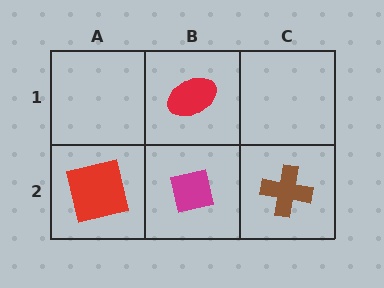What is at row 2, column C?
A brown cross.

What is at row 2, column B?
A magenta square.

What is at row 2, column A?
A red square.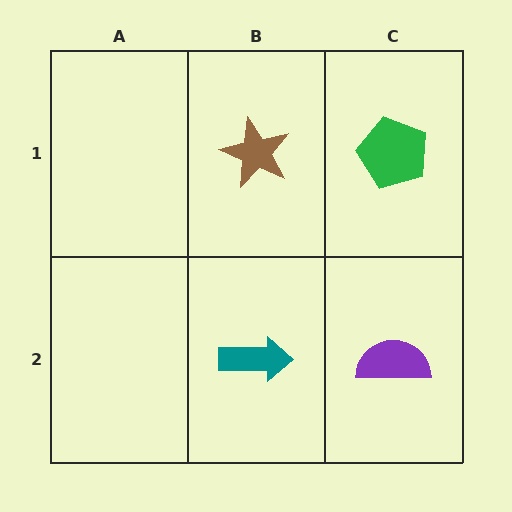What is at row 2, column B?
A teal arrow.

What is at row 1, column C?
A green pentagon.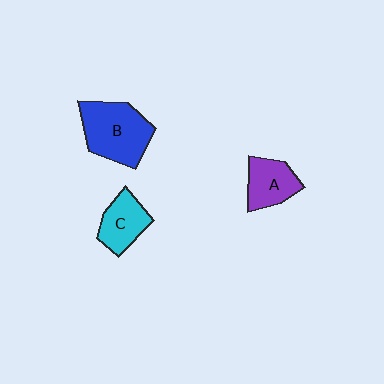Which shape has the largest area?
Shape B (blue).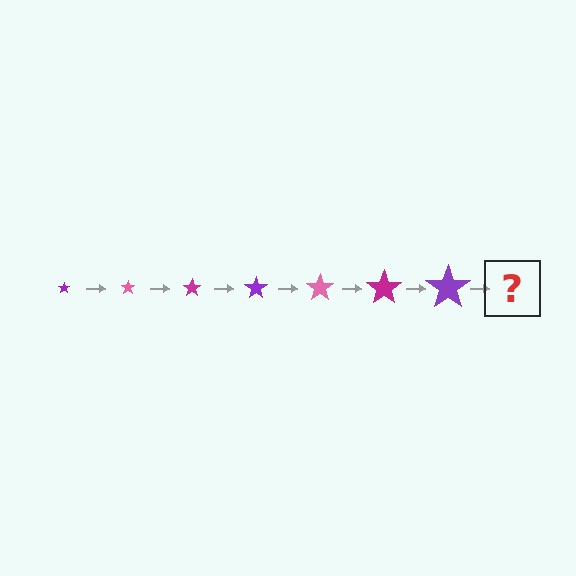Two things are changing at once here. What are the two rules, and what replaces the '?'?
The two rules are that the star grows larger each step and the color cycles through purple, pink, and magenta. The '?' should be a pink star, larger than the previous one.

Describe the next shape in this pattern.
It should be a pink star, larger than the previous one.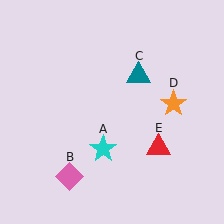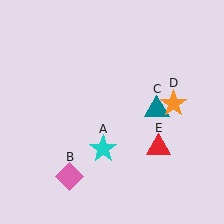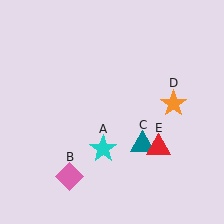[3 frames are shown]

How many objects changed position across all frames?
1 object changed position: teal triangle (object C).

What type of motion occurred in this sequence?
The teal triangle (object C) rotated clockwise around the center of the scene.